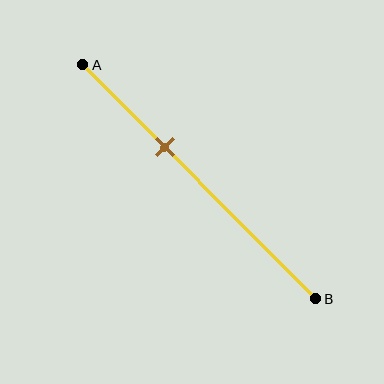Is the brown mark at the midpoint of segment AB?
No, the mark is at about 35% from A, not at the 50% midpoint.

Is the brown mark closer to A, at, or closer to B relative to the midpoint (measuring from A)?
The brown mark is closer to point A than the midpoint of segment AB.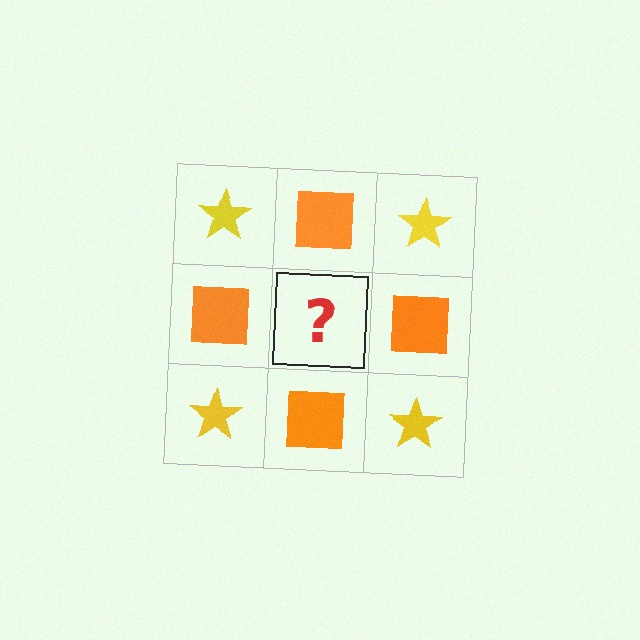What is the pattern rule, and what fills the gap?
The rule is that it alternates yellow star and orange square in a checkerboard pattern. The gap should be filled with a yellow star.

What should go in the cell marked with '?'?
The missing cell should contain a yellow star.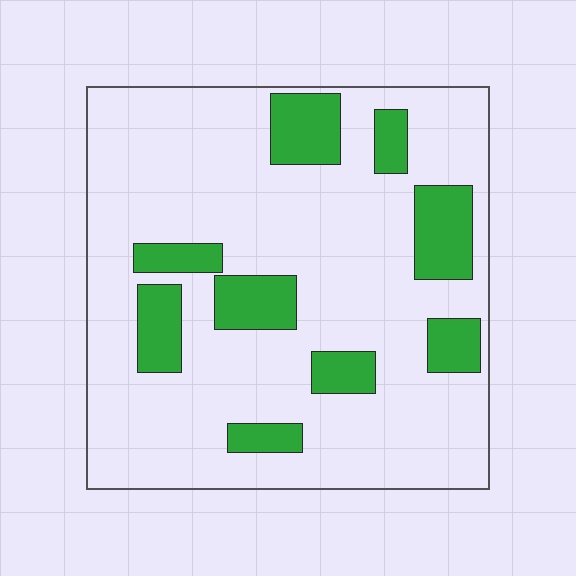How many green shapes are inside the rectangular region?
9.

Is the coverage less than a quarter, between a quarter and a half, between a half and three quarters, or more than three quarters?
Less than a quarter.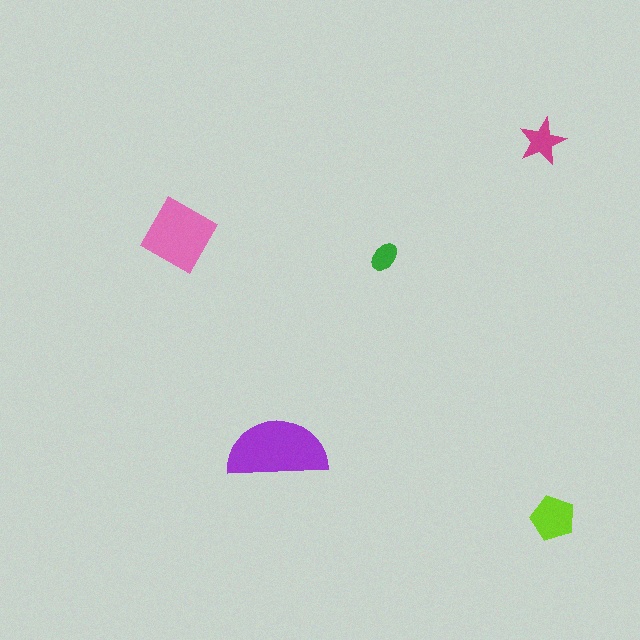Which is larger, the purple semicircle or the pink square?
The purple semicircle.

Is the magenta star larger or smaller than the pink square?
Smaller.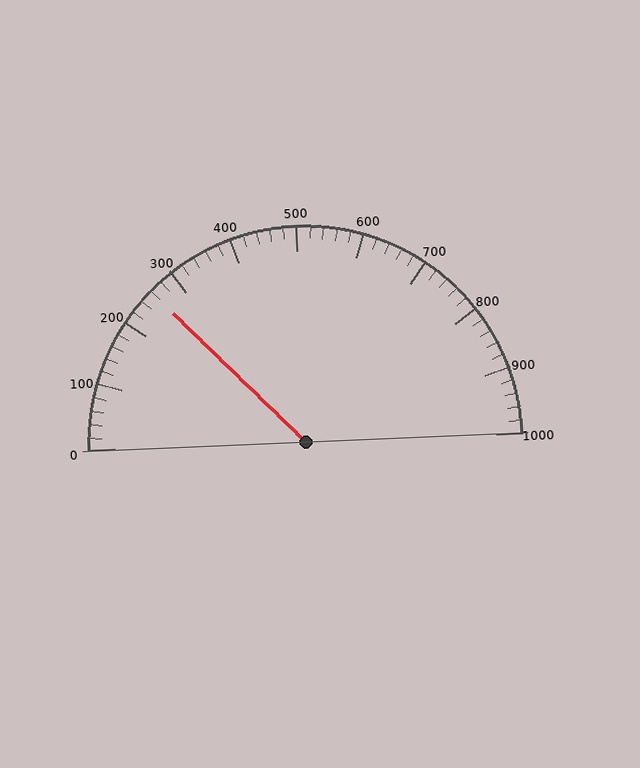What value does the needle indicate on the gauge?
The needle indicates approximately 260.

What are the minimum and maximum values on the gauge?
The gauge ranges from 0 to 1000.